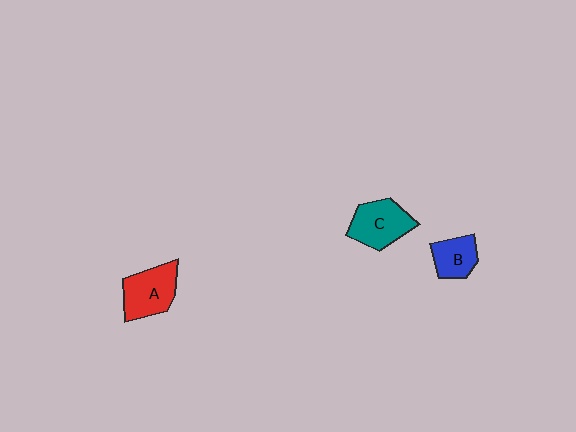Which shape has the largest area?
Shape A (red).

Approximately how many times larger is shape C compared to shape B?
Approximately 1.4 times.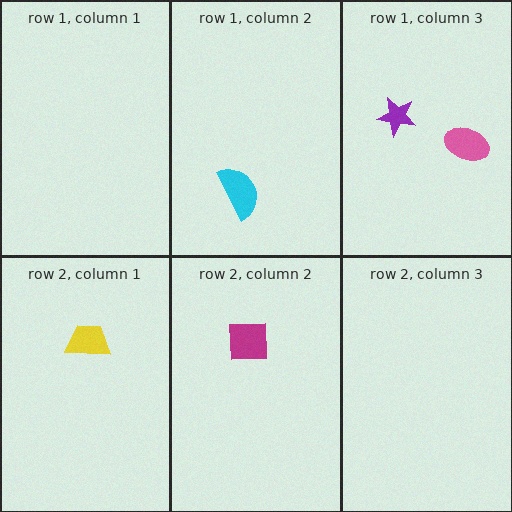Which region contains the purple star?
The row 1, column 3 region.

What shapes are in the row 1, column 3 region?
The pink ellipse, the purple star.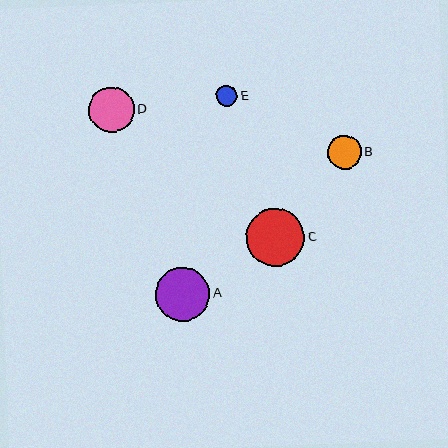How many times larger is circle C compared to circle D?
Circle C is approximately 1.3 times the size of circle D.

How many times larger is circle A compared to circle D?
Circle A is approximately 1.2 times the size of circle D.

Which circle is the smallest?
Circle E is the smallest with a size of approximately 21 pixels.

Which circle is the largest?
Circle C is the largest with a size of approximately 58 pixels.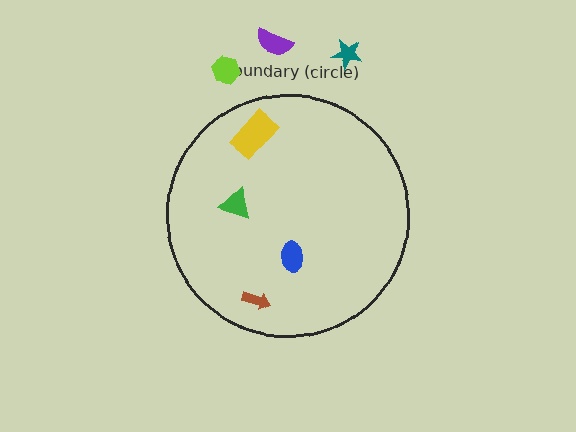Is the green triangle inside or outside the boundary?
Inside.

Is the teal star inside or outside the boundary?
Outside.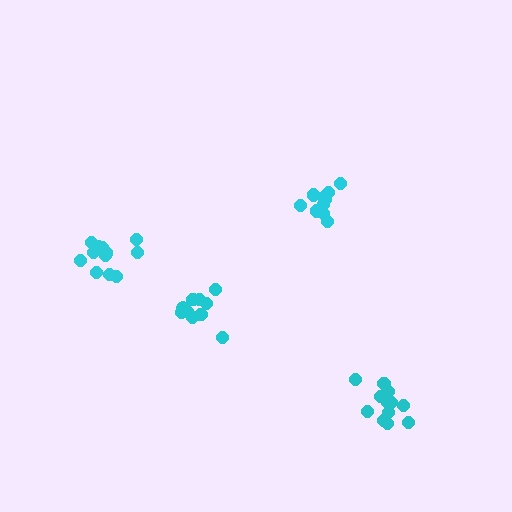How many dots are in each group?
Group 1: 11 dots, Group 2: 12 dots, Group 3: 10 dots, Group 4: 12 dots (45 total).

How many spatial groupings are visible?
There are 4 spatial groupings.